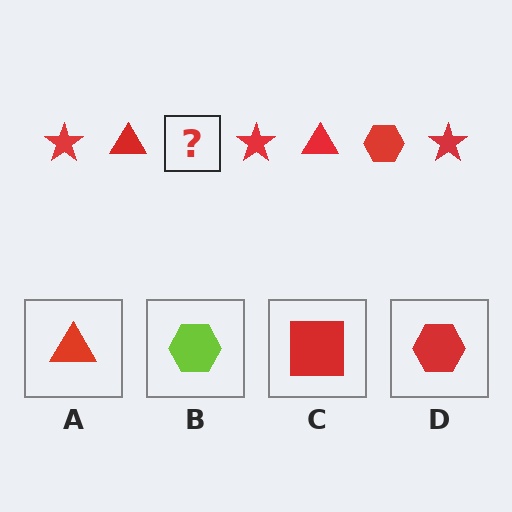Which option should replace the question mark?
Option D.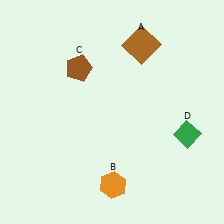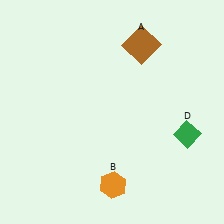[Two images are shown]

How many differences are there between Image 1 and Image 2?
There is 1 difference between the two images.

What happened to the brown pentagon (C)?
The brown pentagon (C) was removed in Image 2. It was in the top-left area of Image 1.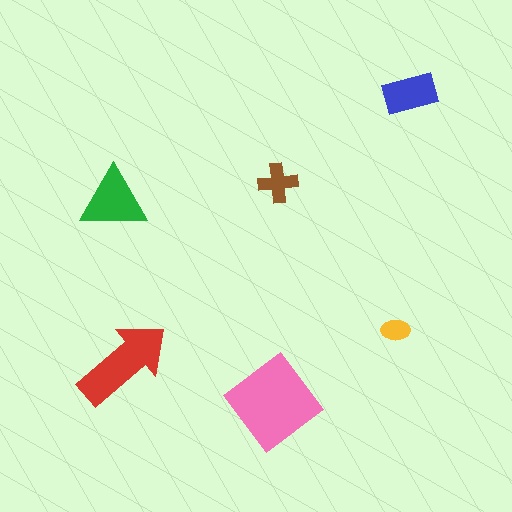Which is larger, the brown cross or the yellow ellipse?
The brown cross.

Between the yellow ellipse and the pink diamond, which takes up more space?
The pink diamond.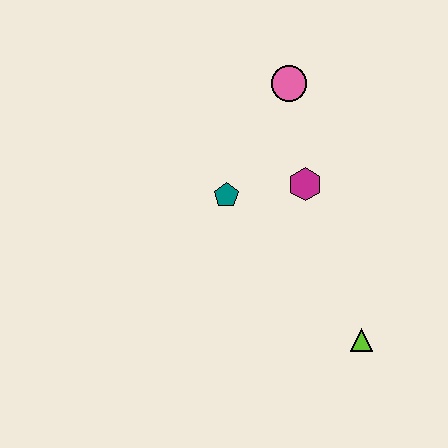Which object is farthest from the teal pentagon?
The lime triangle is farthest from the teal pentagon.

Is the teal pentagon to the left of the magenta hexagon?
Yes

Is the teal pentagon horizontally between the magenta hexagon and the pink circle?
No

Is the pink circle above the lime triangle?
Yes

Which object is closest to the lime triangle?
The magenta hexagon is closest to the lime triangle.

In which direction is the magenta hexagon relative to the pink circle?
The magenta hexagon is below the pink circle.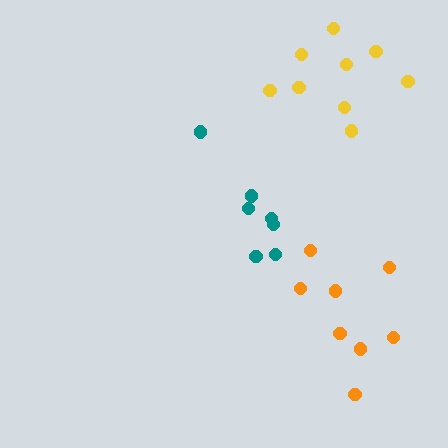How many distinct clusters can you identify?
There are 3 distinct clusters.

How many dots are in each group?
Group 1: 9 dots, Group 2: 8 dots, Group 3: 7 dots (24 total).